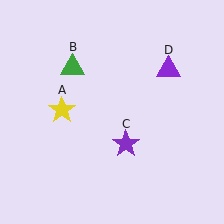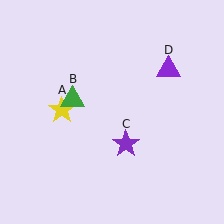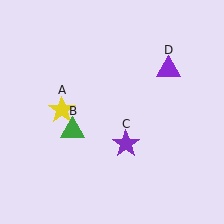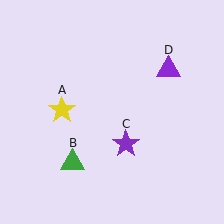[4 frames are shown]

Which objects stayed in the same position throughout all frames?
Yellow star (object A) and purple star (object C) and purple triangle (object D) remained stationary.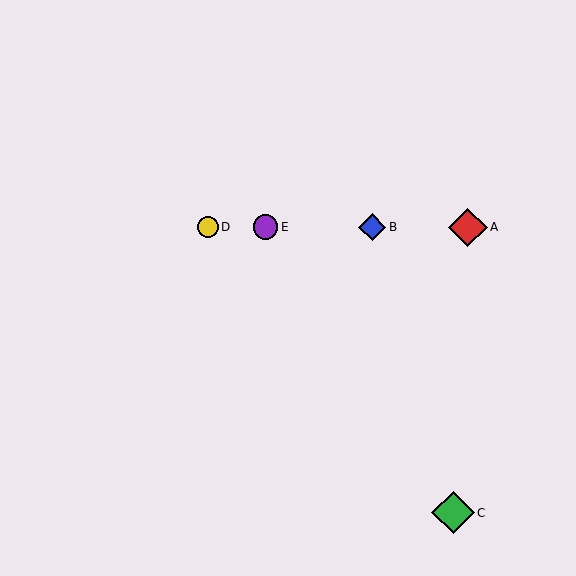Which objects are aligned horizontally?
Objects A, B, D, E are aligned horizontally.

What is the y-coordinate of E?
Object E is at y≈227.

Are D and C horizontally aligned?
No, D is at y≈227 and C is at y≈513.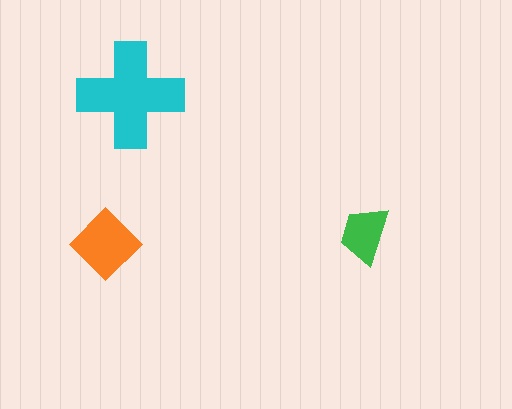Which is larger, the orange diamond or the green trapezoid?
The orange diamond.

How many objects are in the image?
There are 3 objects in the image.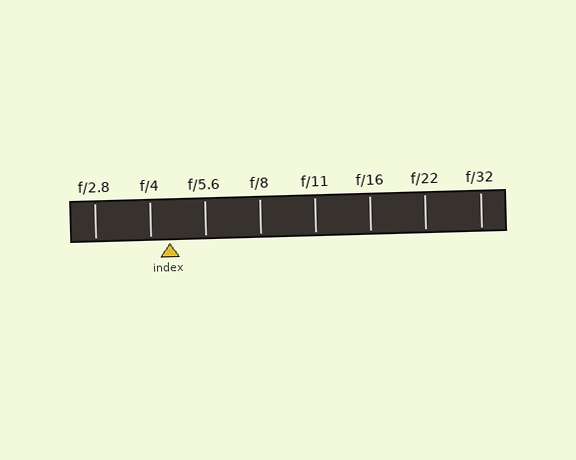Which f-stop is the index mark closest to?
The index mark is closest to f/4.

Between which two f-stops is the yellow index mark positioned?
The index mark is between f/4 and f/5.6.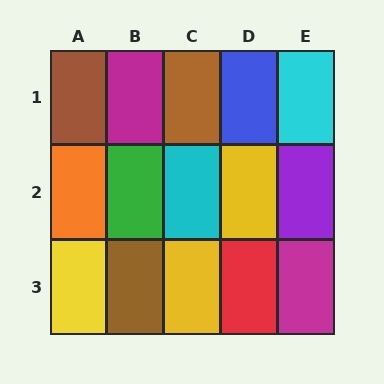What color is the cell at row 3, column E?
Magenta.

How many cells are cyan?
2 cells are cyan.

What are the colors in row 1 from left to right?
Brown, magenta, brown, blue, cyan.